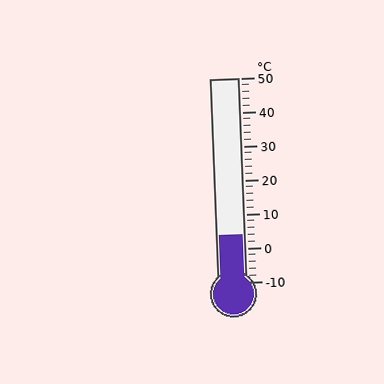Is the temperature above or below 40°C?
The temperature is below 40°C.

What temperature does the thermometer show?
The thermometer shows approximately 4°C.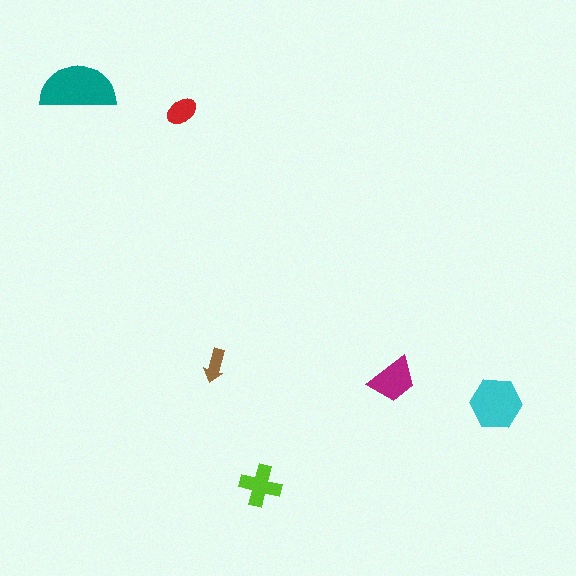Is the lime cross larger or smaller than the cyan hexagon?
Smaller.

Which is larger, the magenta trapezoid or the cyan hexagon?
The cyan hexagon.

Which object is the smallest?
The brown arrow.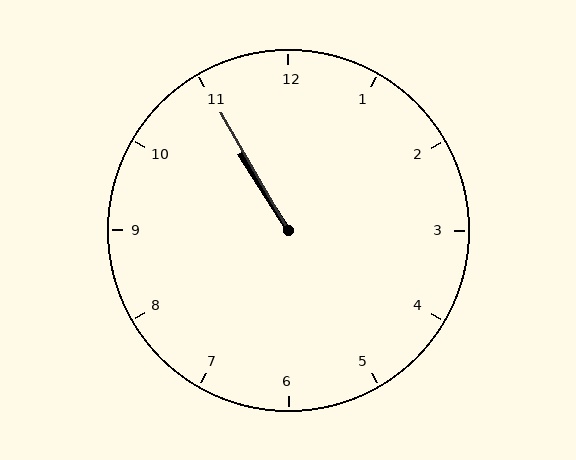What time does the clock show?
10:55.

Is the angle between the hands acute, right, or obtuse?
It is acute.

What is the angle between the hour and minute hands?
Approximately 2 degrees.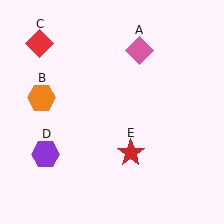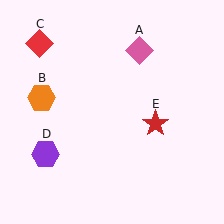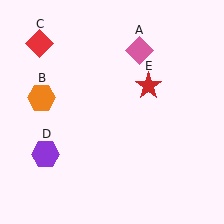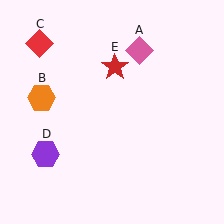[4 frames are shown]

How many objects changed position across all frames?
1 object changed position: red star (object E).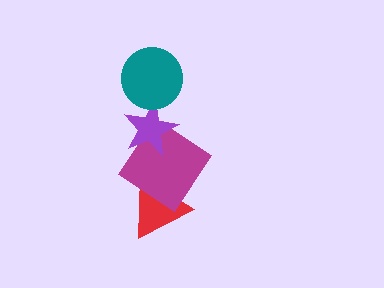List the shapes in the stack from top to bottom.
From top to bottom: the teal circle, the purple star, the magenta diamond, the red triangle.